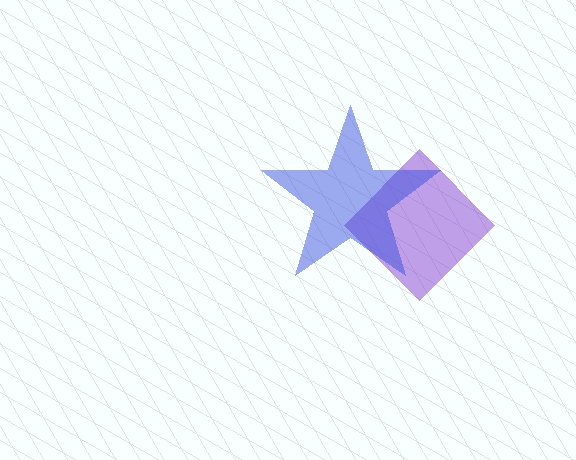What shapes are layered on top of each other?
The layered shapes are: a purple diamond, a blue star.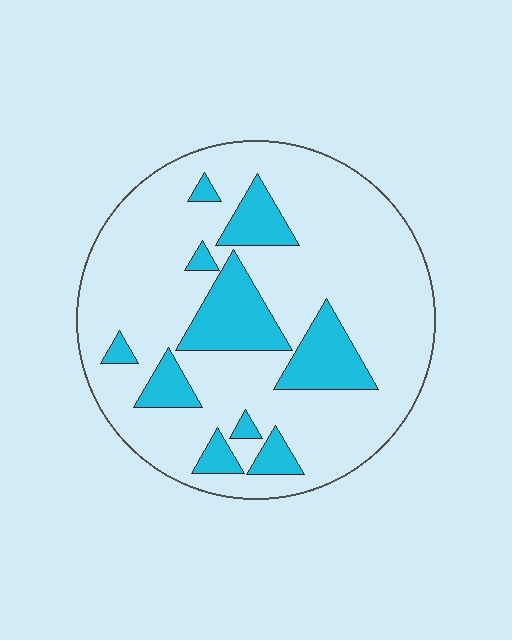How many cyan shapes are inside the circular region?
10.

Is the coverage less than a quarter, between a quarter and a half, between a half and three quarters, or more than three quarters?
Less than a quarter.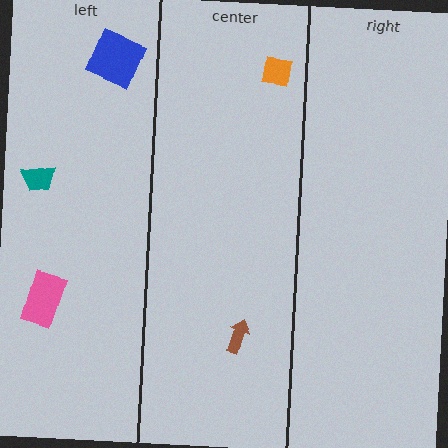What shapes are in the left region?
The teal trapezoid, the pink rectangle, the blue square.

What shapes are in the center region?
The orange square, the brown arrow.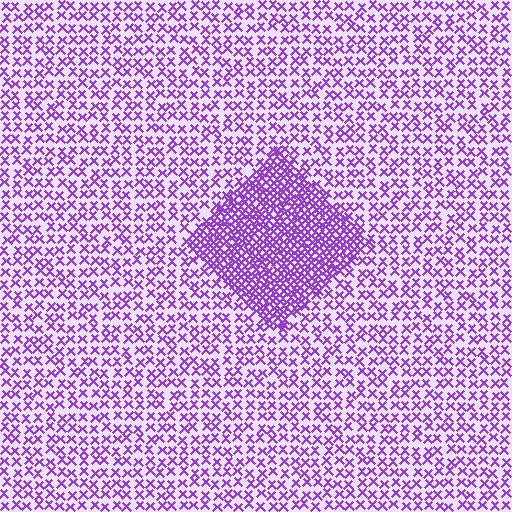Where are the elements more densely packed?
The elements are more densely packed inside the diamond boundary.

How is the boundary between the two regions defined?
The boundary is defined by a change in element density (approximately 2.5x ratio). All elements are the same color, size, and shape.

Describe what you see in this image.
The image contains small purple elements arranged at two different densities. A diamond-shaped region is visible where the elements are more densely packed than the surrounding area.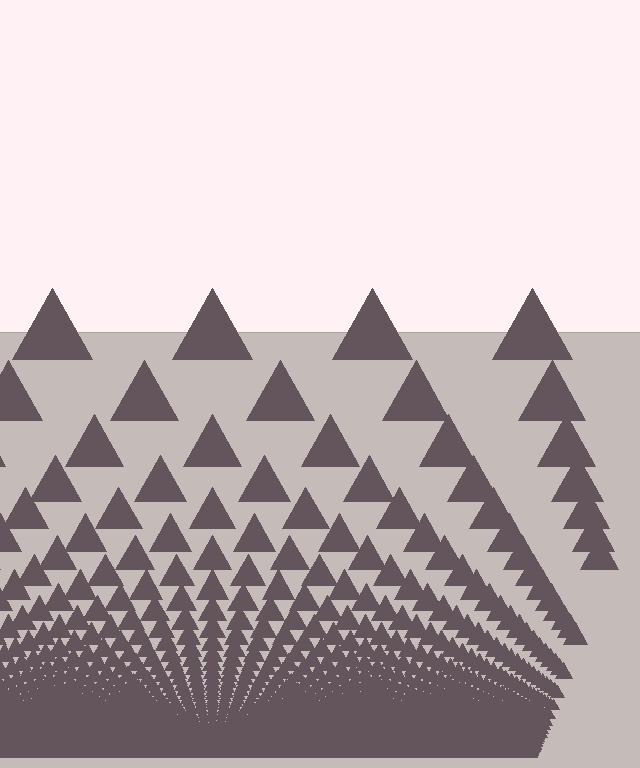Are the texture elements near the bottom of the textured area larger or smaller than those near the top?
Smaller. The gradient is inverted — elements near the bottom are smaller and denser.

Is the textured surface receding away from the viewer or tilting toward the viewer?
The surface appears to tilt toward the viewer. Texture elements get larger and sparser toward the top.